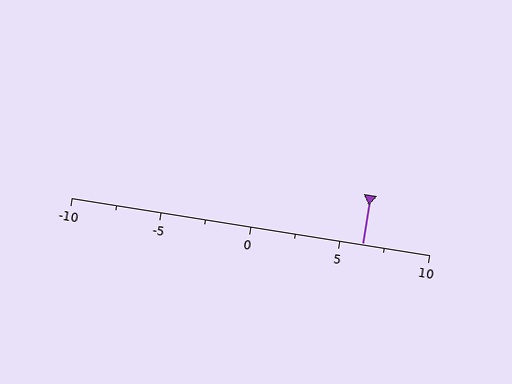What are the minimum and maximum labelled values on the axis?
The axis runs from -10 to 10.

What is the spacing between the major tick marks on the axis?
The major ticks are spaced 5 apart.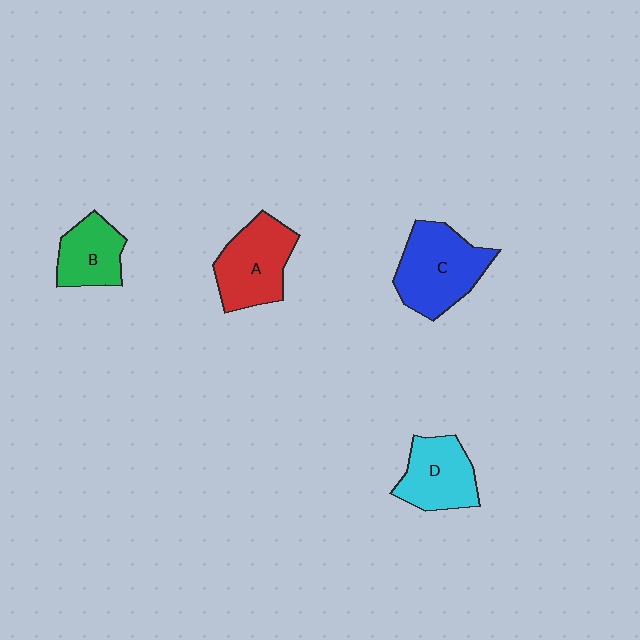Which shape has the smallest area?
Shape B (green).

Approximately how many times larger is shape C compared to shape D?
Approximately 1.3 times.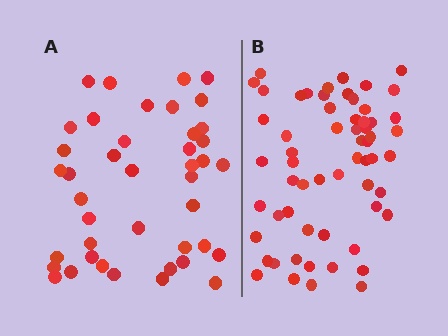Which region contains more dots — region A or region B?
Region B (the right region) has more dots.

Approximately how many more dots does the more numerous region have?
Region B has approximately 20 more dots than region A.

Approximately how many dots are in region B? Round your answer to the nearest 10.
About 60 dots.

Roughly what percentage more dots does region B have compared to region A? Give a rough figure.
About 45% more.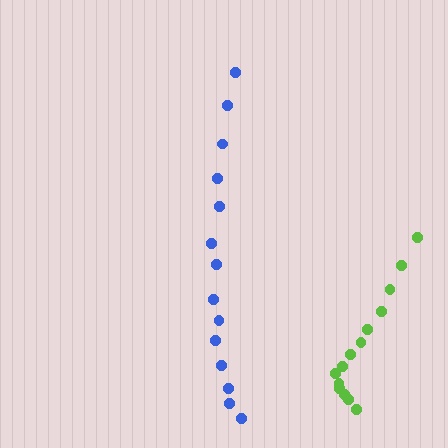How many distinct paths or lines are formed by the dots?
There are 2 distinct paths.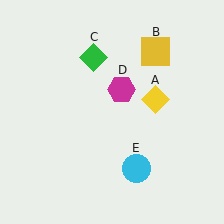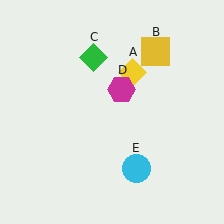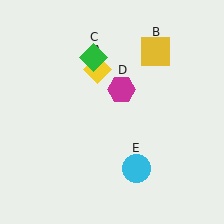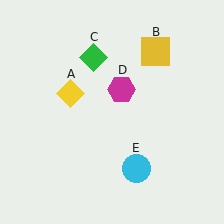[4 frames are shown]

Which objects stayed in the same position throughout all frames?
Yellow square (object B) and green diamond (object C) and magenta hexagon (object D) and cyan circle (object E) remained stationary.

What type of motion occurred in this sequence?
The yellow diamond (object A) rotated counterclockwise around the center of the scene.